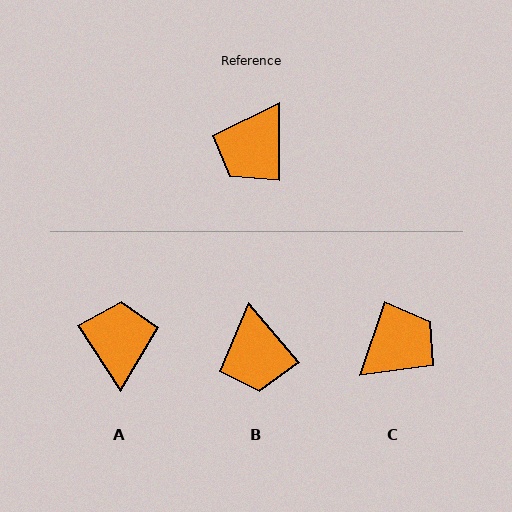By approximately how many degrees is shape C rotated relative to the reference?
Approximately 161 degrees counter-clockwise.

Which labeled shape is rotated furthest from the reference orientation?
C, about 161 degrees away.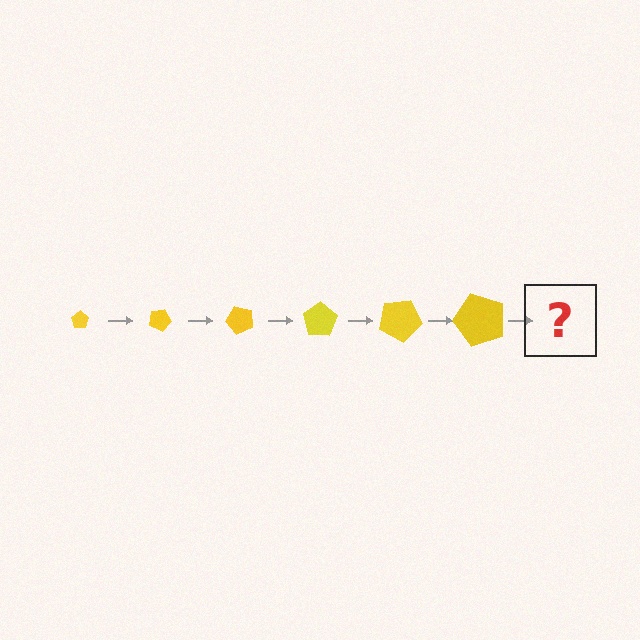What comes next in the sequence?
The next element should be a pentagon, larger than the previous one and rotated 150 degrees from the start.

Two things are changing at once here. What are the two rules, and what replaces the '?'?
The two rules are that the pentagon grows larger each step and it rotates 25 degrees each step. The '?' should be a pentagon, larger than the previous one and rotated 150 degrees from the start.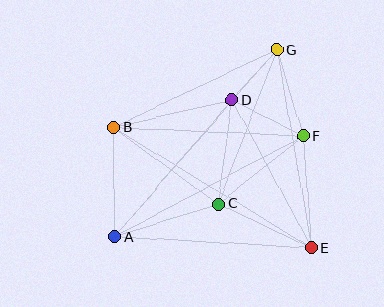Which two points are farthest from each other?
Points A and G are farthest from each other.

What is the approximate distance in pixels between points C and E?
The distance between C and E is approximately 103 pixels.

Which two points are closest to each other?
Points D and G are closest to each other.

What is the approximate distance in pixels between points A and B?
The distance between A and B is approximately 110 pixels.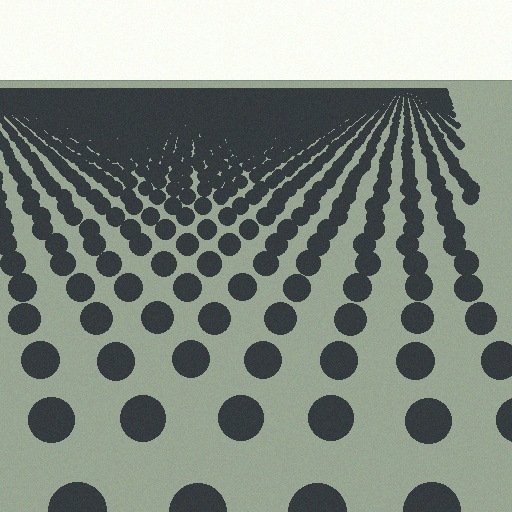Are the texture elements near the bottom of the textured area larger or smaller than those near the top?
Larger. Near the bottom, elements are closer to the viewer and appear at a bigger on-screen size.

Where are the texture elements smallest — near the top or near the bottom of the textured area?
Near the top.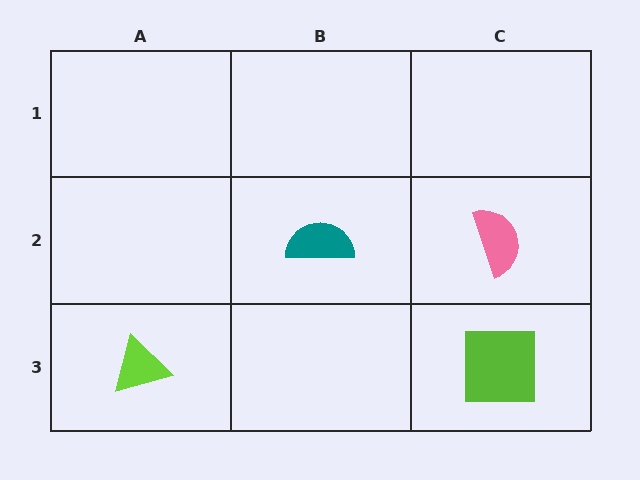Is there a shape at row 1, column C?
No, that cell is empty.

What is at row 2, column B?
A teal semicircle.